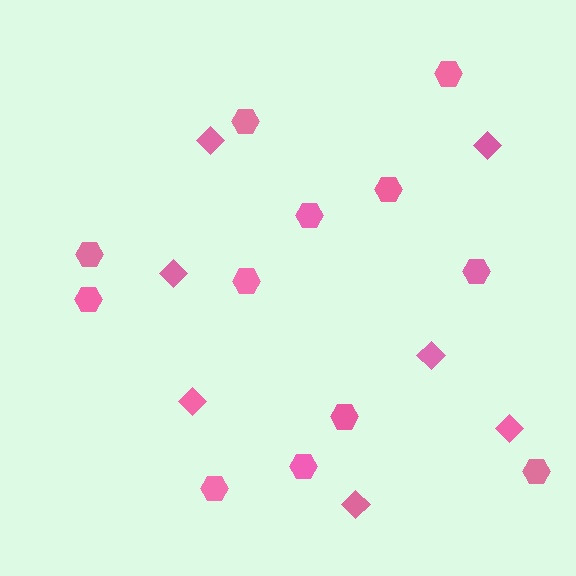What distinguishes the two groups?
There are 2 groups: one group of diamonds (7) and one group of hexagons (12).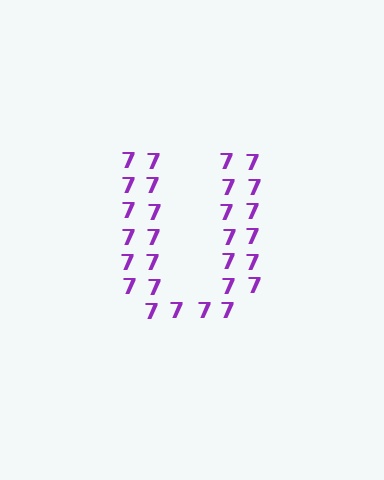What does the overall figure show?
The overall figure shows the letter U.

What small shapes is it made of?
It is made of small digit 7's.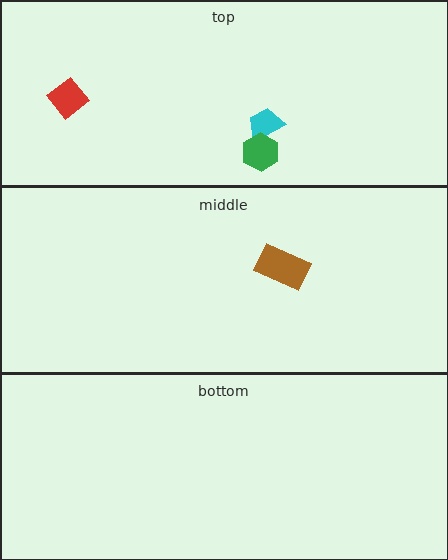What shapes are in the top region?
The cyan trapezoid, the red diamond, the green hexagon.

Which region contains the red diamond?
The top region.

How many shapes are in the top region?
3.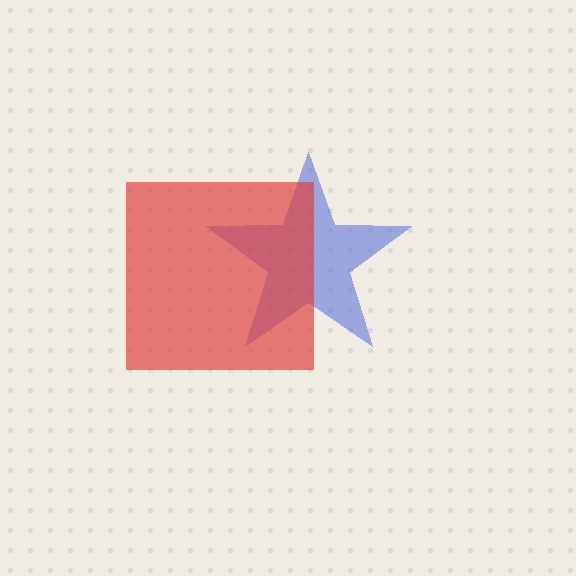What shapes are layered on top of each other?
The layered shapes are: a blue star, a red square.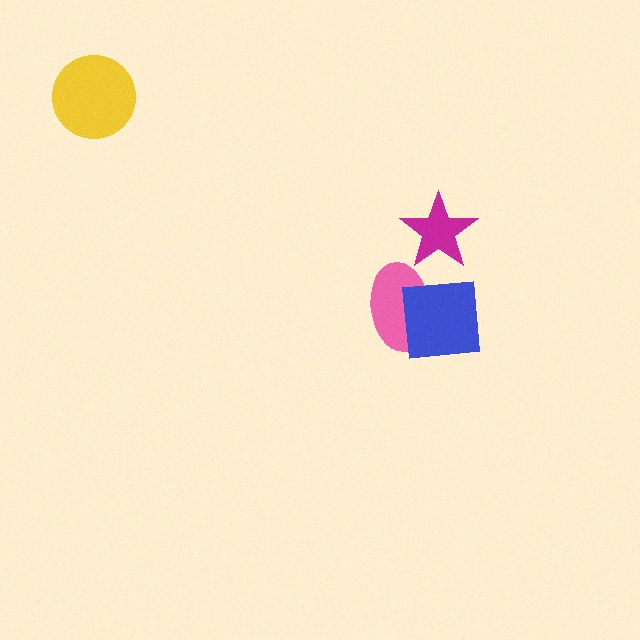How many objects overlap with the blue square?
1 object overlaps with the blue square.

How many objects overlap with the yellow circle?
0 objects overlap with the yellow circle.